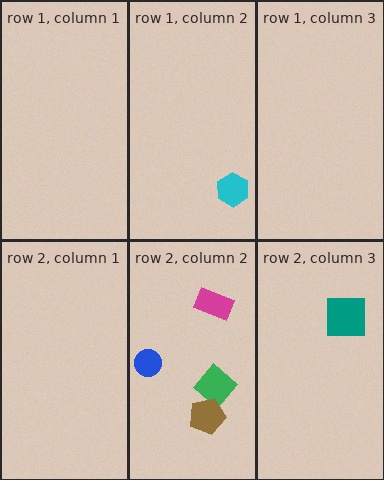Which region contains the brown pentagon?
The row 2, column 2 region.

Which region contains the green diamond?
The row 2, column 2 region.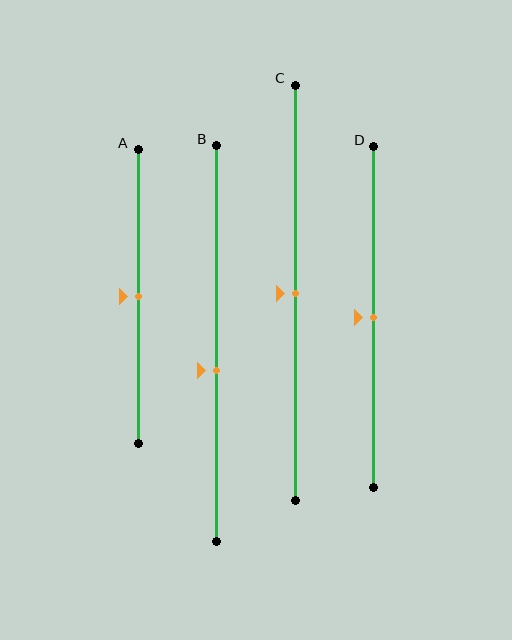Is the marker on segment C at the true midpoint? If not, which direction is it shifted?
Yes, the marker on segment C is at the true midpoint.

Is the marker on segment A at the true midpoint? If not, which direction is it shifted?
Yes, the marker on segment A is at the true midpoint.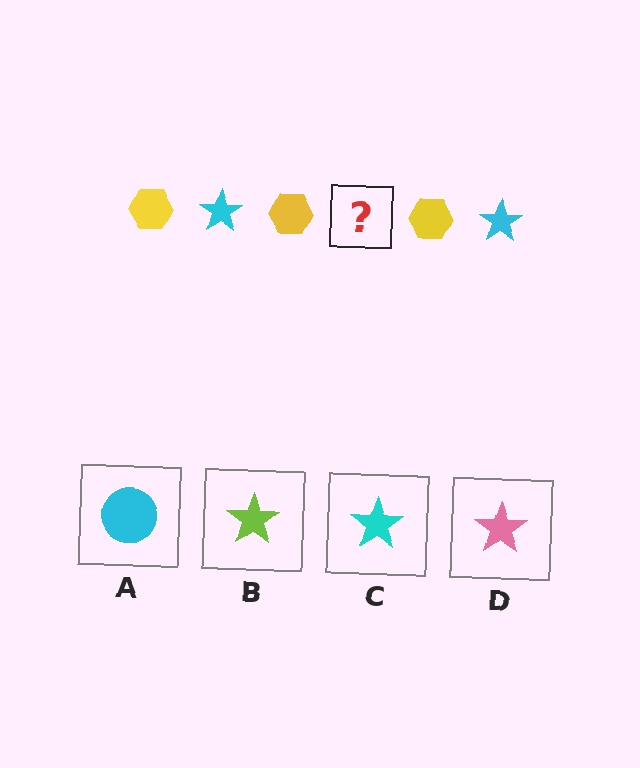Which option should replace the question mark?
Option C.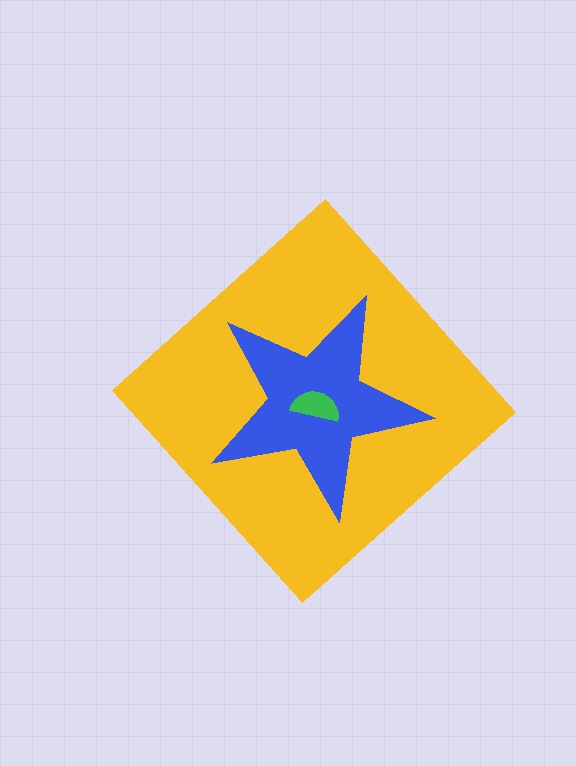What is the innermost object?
The green semicircle.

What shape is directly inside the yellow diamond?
The blue star.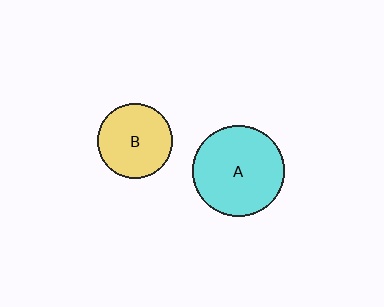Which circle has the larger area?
Circle A (cyan).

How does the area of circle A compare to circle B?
Approximately 1.5 times.